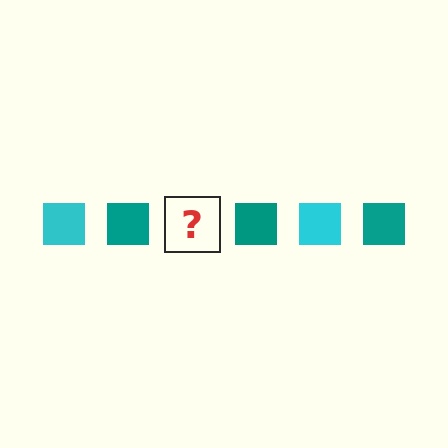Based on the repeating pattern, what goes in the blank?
The blank should be a cyan square.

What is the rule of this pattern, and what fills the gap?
The rule is that the pattern cycles through cyan, teal squares. The gap should be filled with a cyan square.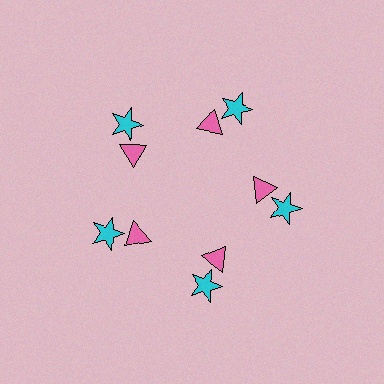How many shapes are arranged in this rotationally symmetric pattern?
There are 10 shapes, arranged in 5 groups of 2.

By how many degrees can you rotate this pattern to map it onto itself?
The pattern maps onto itself every 72 degrees of rotation.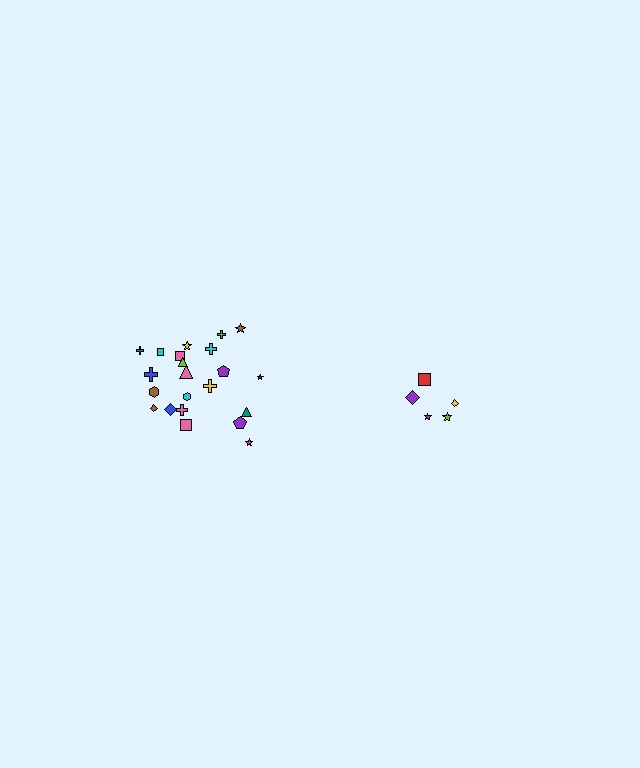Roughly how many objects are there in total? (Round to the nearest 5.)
Roughly 25 objects in total.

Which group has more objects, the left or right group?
The left group.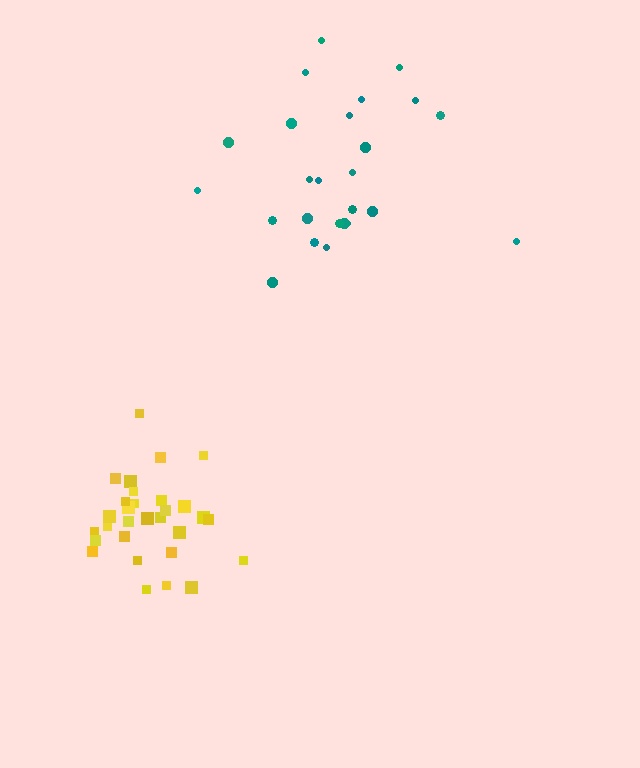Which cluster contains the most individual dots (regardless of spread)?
Yellow (30).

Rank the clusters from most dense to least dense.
yellow, teal.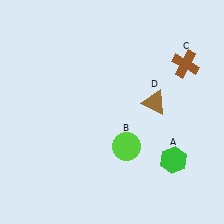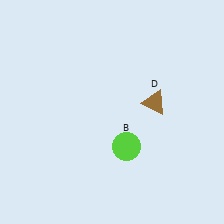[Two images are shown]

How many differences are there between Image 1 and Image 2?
There are 2 differences between the two images.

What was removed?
The green hexagon (A), the brown cross (C) were removed in Image 2.